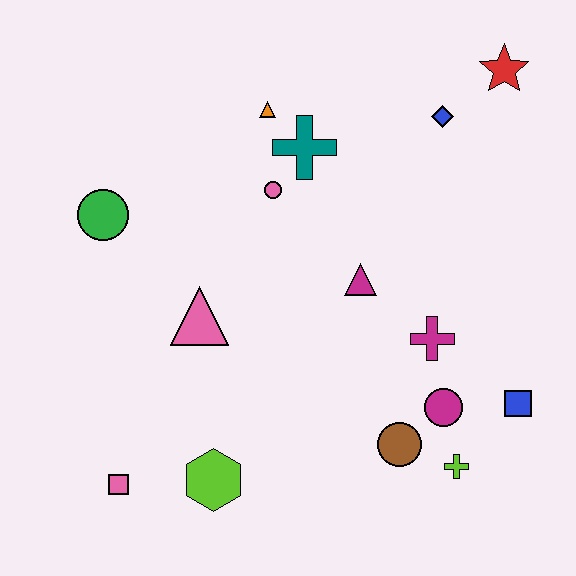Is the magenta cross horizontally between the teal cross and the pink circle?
No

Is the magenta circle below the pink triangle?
Yes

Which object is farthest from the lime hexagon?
The red star is farthest from the lime hexagon.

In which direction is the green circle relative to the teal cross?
The green circle is to the left of the teal cross.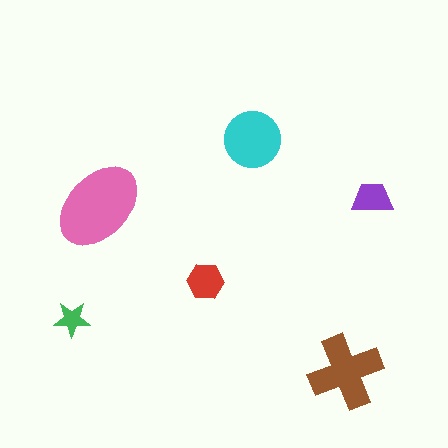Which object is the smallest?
The green star.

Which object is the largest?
The pink ellipse.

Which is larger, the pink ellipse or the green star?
The pink ellipse.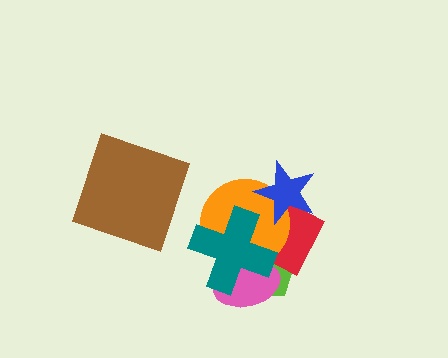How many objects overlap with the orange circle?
5 objects overlap with the orange circle.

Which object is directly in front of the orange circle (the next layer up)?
The teal cross is directly in front of the orange circle.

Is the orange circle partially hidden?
Yes, it is partially covered by another shape.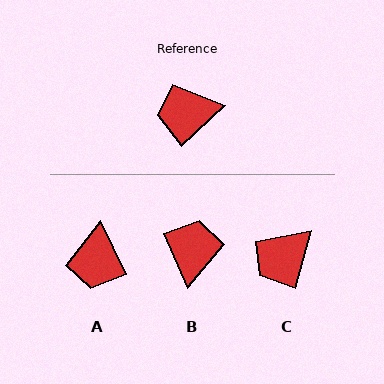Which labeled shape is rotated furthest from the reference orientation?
B, about 109 degrees away.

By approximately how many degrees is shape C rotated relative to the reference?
Approximately 32 degrees counter-clockwise.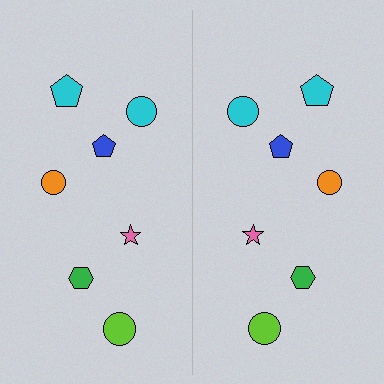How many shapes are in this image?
There are 14 shapes in this image.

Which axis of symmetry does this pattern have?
The pattern has a vertical axis of symmetry running through the center of the image.